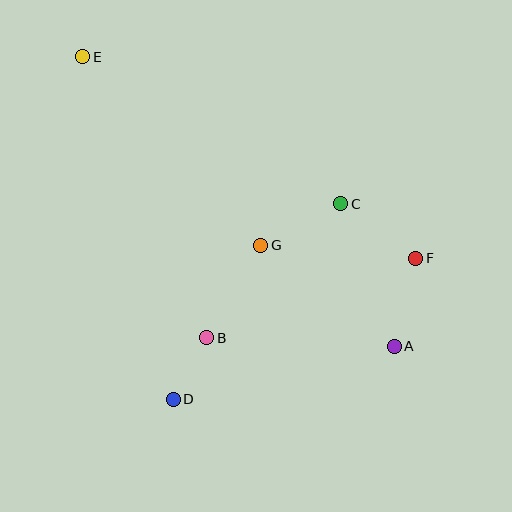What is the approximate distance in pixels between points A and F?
The distance between A and F is approximately 91 pixels.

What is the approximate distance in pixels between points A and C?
The distance between A and C is approximately 152 pixels.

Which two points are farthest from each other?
Points A and E are farthest from each other.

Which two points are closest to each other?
Points B and D are closest to each other.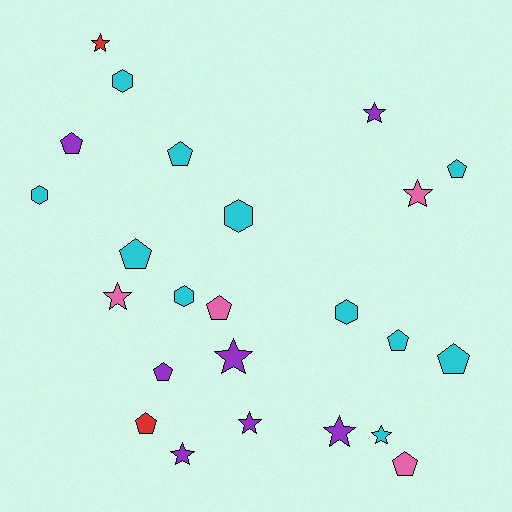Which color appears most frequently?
Cyan, with 11 objects.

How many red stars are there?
There is 1 red star.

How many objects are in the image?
There are 24 objects.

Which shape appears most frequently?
Pentagon, with 10 objects.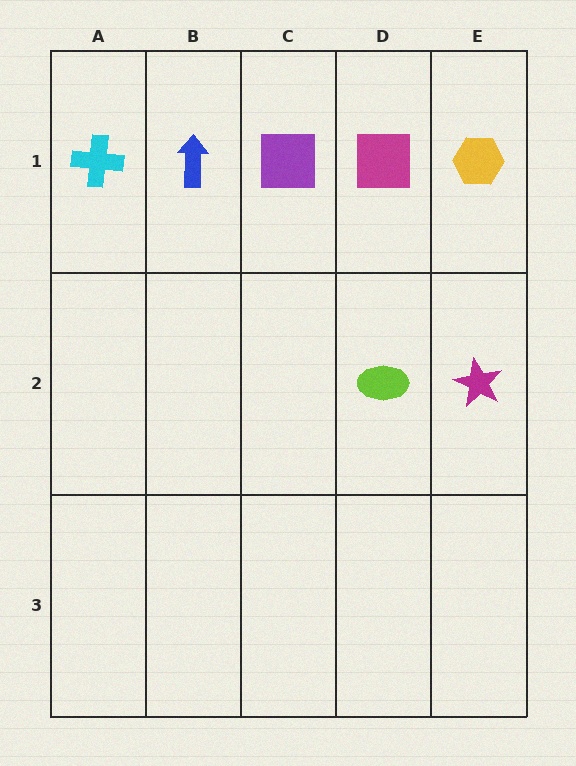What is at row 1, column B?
A blue arrow.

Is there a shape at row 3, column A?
No, that cell is empty.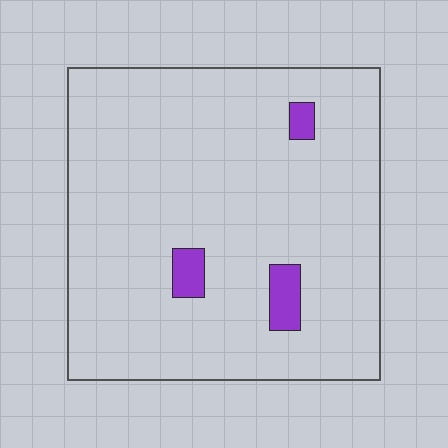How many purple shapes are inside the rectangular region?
3.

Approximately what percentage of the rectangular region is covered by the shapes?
Approximately 5%.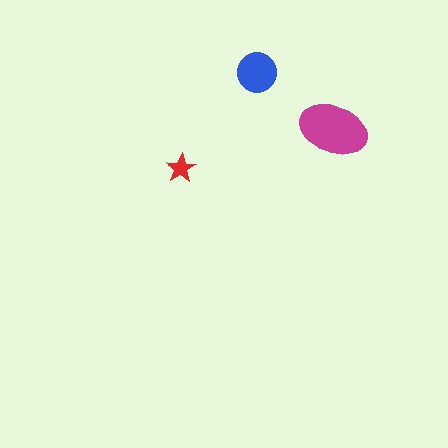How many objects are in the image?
There are 3 objects in the image.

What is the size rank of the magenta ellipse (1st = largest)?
1st.